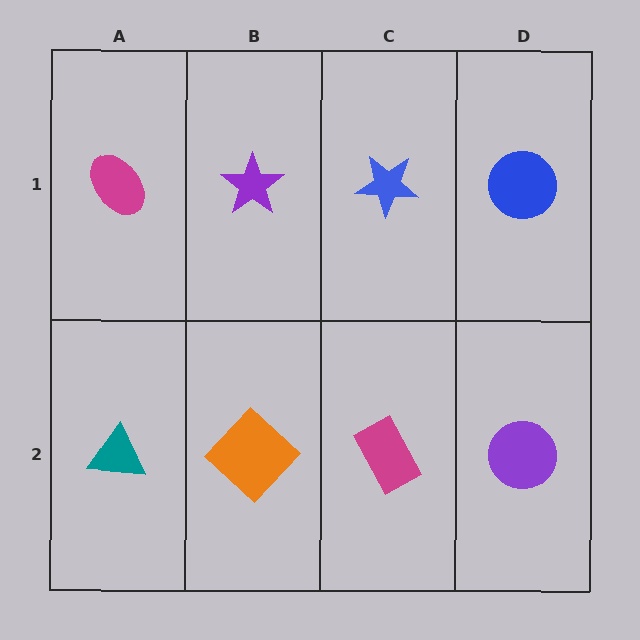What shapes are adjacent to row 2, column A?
A magenta ellipse (row 1, column A), an orange diamond (row 2, column B).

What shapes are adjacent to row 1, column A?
A teal triangle (row 2, column A), a purple star (row 1, column B).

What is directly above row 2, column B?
A purple star.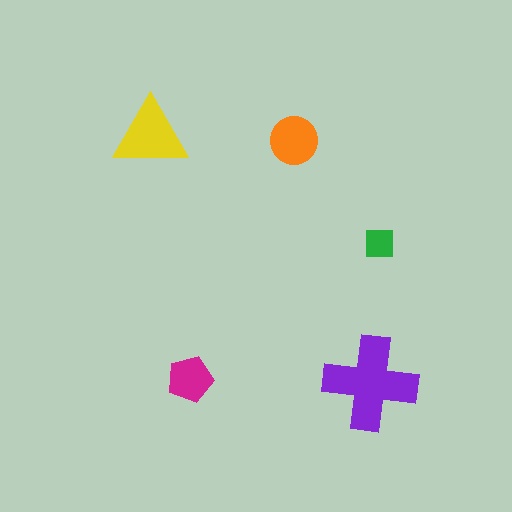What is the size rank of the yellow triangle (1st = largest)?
2nd.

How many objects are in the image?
There are 5 objects in the image.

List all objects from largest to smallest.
The purple cross, the yellow triangle, the orange circle, the magenta pentagon, the green square.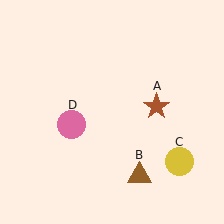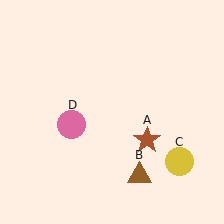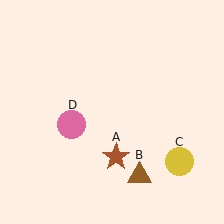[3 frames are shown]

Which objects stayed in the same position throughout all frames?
Brown triangle (object B) and yellow circle (object C) and pink circle (object D) remained stationary.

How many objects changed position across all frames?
1 object changed position: brown star (object A).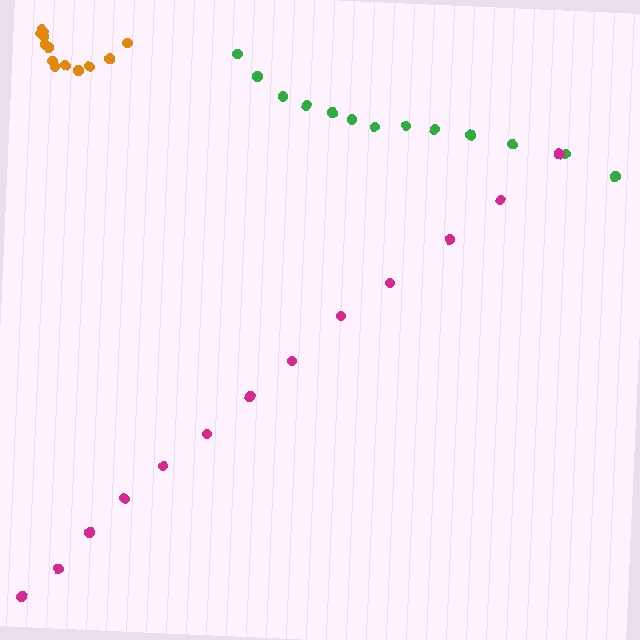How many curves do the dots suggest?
There are 3 distinct paths.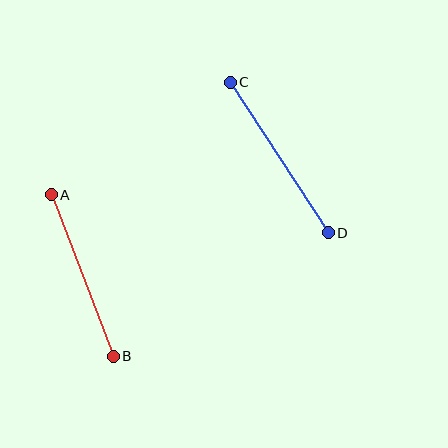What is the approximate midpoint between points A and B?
The midpoint is at approximately (82, 276) pixels.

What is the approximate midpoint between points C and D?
The midpoint is at approximately (279, 158) pixels.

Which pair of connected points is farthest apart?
Points C and D are farthest apart.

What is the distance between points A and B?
The distance is approximately 173 pixels.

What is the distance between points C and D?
The distance is approximately 180 pixels.